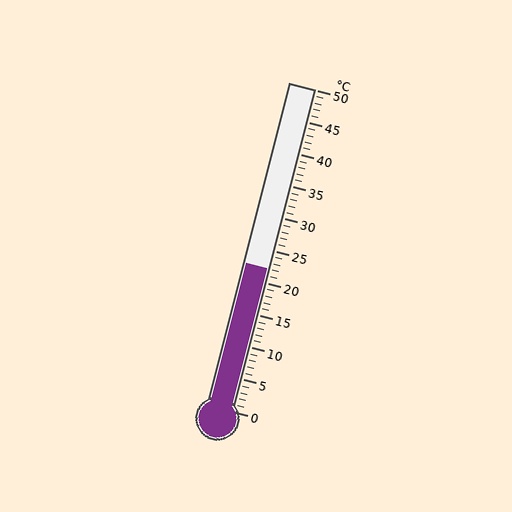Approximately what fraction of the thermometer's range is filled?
The thermometer is filled to approximately 45% of its range.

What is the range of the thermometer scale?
The thermometer scale ranges from 0°C to 50°C.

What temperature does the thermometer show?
The thermometer shows approximately 22°C.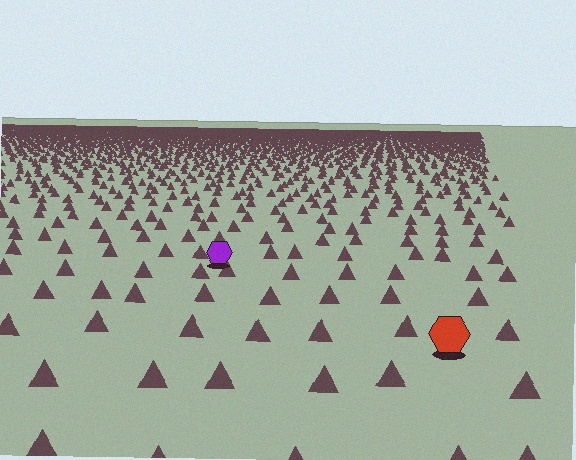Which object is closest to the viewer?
The red hexagon is closest. The texture marks near it are larger and more spread out.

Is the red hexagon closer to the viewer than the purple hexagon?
Yes. The red hexagon is closer — you can tell from the texture gradient: the ground texture is coarser near it.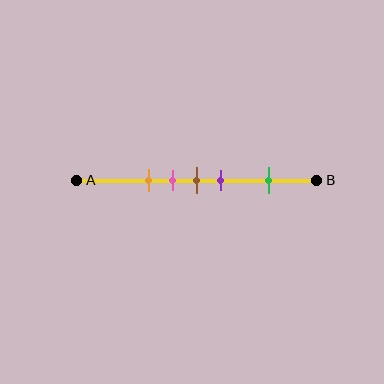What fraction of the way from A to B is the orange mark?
The orange mark is approximately 30% (0.3) of the way from A to B.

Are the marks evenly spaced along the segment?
No, the marks are not evenly spaced.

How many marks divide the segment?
There are 5 marks dividing the segment.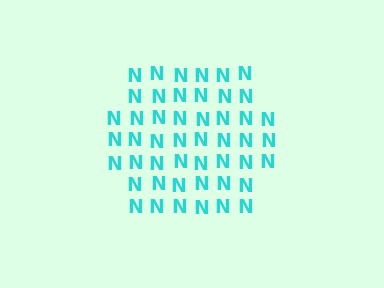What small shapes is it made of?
It is made of small letter N's.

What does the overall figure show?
The overall figure shows a hexagon.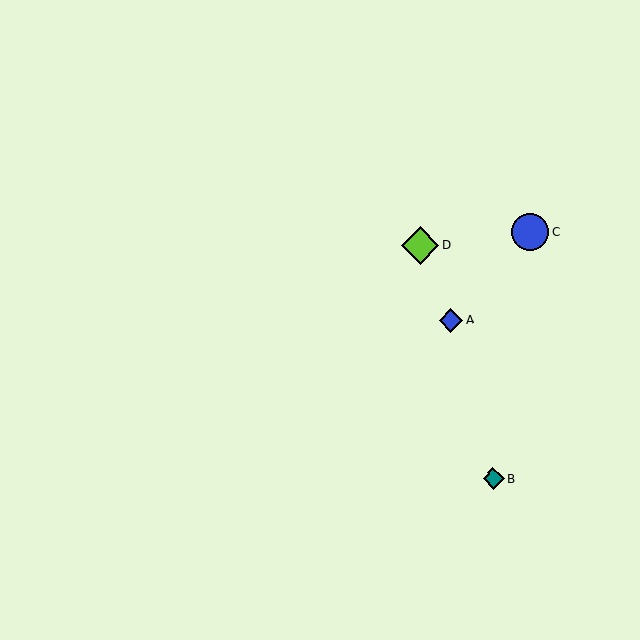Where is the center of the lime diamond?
The center of the lime diamond is at (421, 245).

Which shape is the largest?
The lime diamond (labeled D) is the largest.